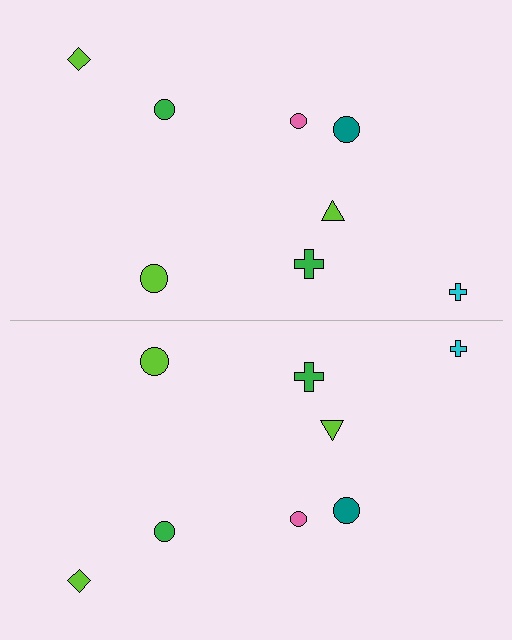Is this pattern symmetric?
Yes, this pattern has bilateral (reflection) symmetry.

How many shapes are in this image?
There are 16 shapes in this image.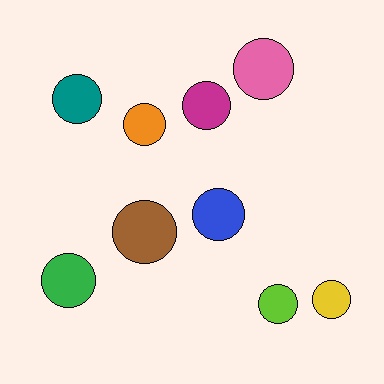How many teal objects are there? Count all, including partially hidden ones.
There is 1 teal object.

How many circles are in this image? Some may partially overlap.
There are 9 circles.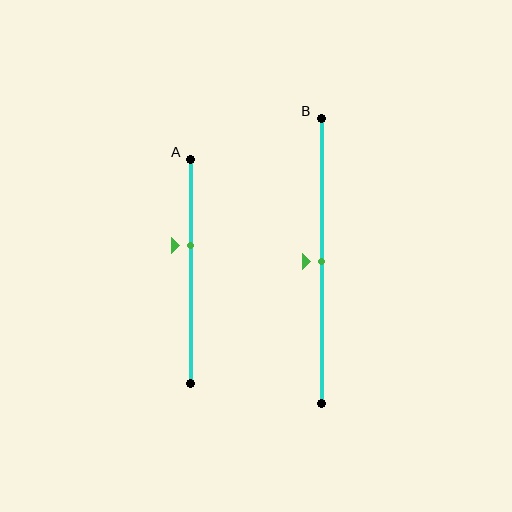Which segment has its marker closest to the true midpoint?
Segment B has its marker closest to the true midpoint.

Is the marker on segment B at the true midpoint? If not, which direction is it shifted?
Yes, the marker on segment B is at the true midpoint.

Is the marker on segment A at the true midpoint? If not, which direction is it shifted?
No, the marker on segment A is shifted upward by about 11% of the segment length.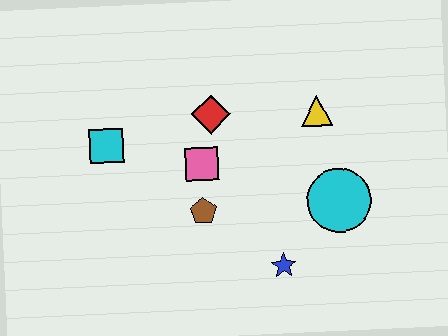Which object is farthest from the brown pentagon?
The yellow triangle is farthest from the brown pentagon.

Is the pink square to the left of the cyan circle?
Yes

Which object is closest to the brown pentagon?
The pink square is closest to the brown pentagon.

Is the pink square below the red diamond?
Yes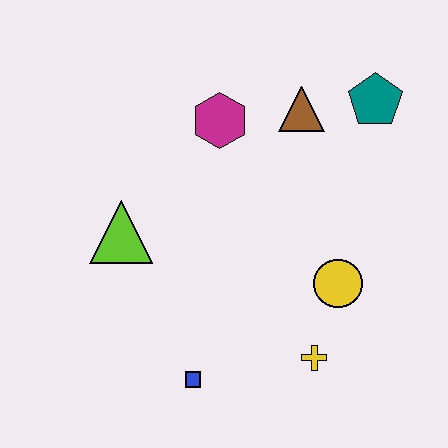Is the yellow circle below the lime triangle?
Yes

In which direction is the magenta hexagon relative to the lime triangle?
The magenta hexagon is above the lime triangle.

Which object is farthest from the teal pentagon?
The blue square is farthest from the teal pentagon.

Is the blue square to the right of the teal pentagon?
No